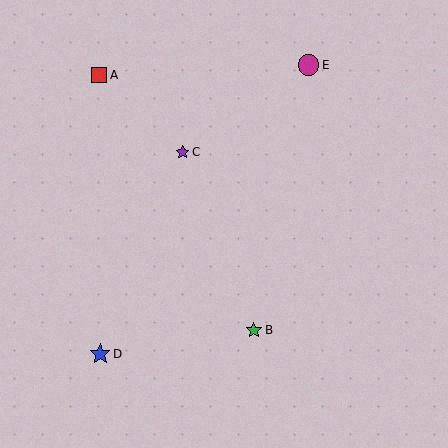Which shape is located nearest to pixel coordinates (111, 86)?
The red square (labeled A) at (99, 75) is nearest to that location.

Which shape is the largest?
The blue star (labeled D) is the largest.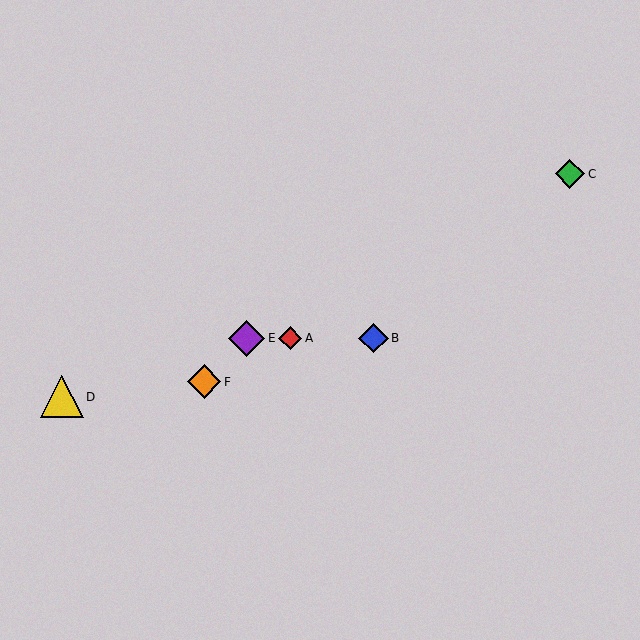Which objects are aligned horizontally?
Objects A, B, E are aligned horizontally.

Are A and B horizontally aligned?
Yes, both are at y≈338.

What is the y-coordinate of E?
Object E is at y≈338.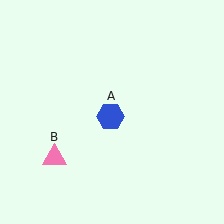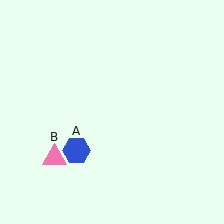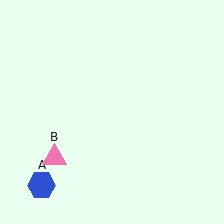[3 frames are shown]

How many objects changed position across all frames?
1 object changed position: blue hexagon (object A).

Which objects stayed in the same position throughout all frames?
Pink triangle (object B) remained stationary.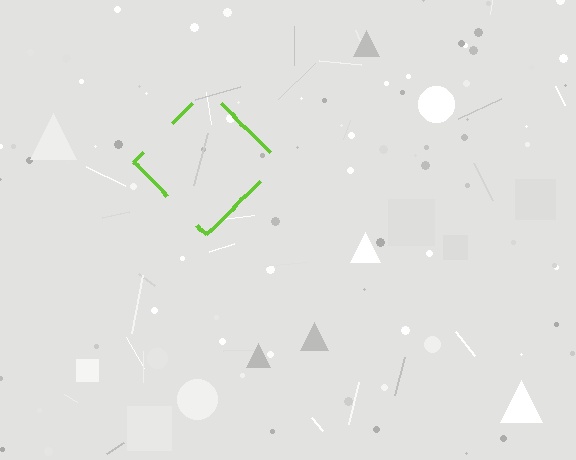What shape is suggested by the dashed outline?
The dashed outline suggests a diamond.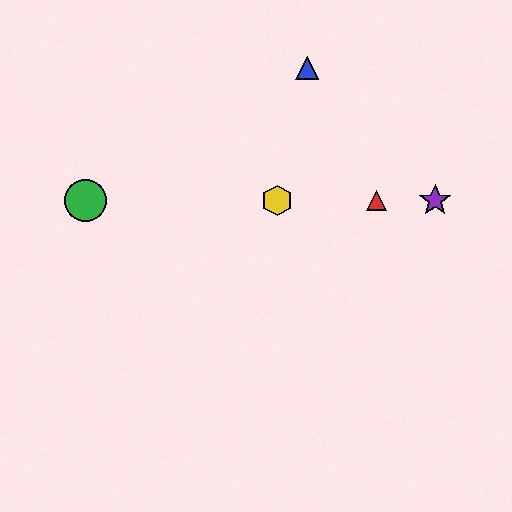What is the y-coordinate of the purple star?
The purple star is at y≈201.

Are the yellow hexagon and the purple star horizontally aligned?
Yes, both are at y≈201.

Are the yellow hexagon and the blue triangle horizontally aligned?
No, the yellow hexagon is at y≈201 and the blue triangle is at y≈68.